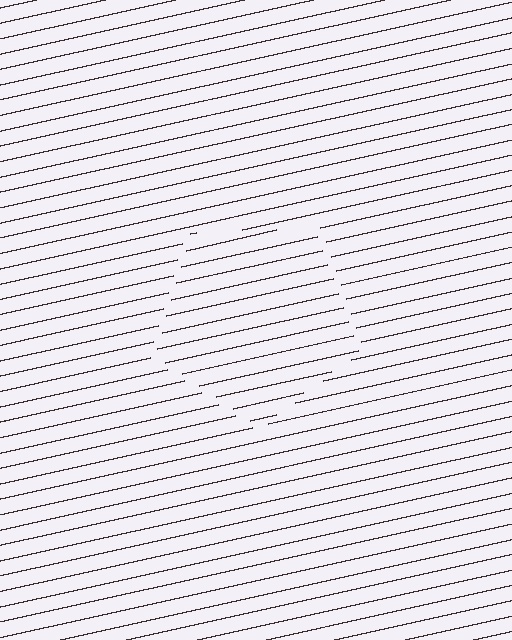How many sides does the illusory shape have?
5 sides — the line-ends trace a pentagon.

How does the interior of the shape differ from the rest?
The interior of the shape contains the same grating, shifted by half a period — the contour is defined by the phase discontinuity where line-ends from the inner and outer gratings abut.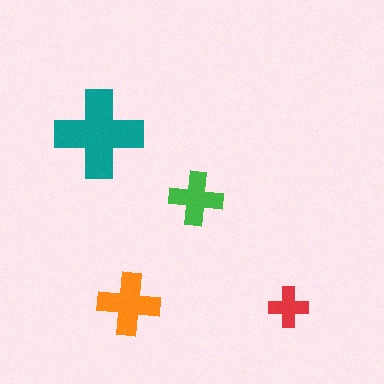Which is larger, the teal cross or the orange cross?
The teal one.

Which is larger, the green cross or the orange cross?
The orange one.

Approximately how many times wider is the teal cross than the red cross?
About 2 times wider.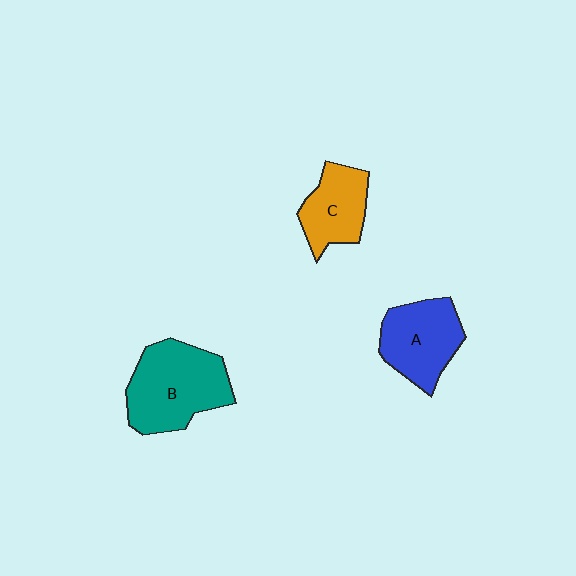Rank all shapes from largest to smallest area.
From largest to smallest: B (teal), A (blue), C (orange).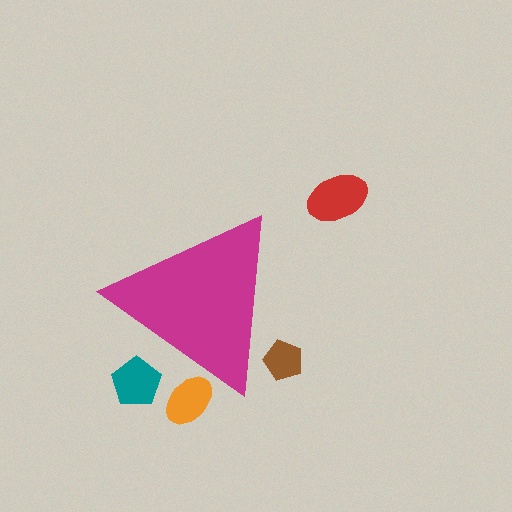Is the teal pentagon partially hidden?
Yes, the teal pentagon is partially hidden behind the magenta triangle.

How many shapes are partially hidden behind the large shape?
3 shapes are partially hidden.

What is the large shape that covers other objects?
A magenta triangle.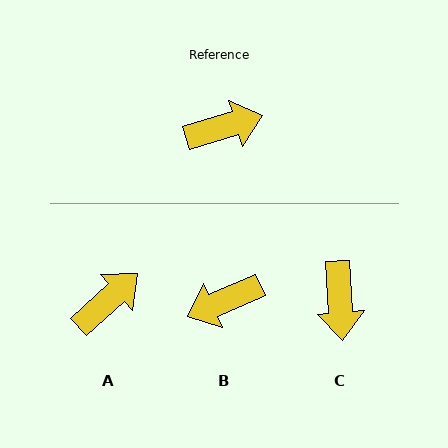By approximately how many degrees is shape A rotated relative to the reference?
Approximately 26 degrees counter-clockwise.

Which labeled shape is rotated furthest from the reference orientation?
B, about 173 degrees away.